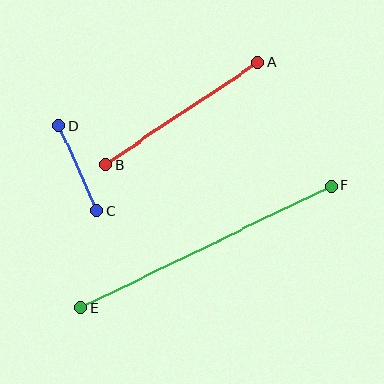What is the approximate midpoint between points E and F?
The midpoint is at approximately (206, 247) pixels.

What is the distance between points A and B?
The distance is approximately 183 pixels.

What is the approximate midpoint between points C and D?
The midpoint is at approximately (78, 168) pixels.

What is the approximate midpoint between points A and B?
The midpoint is at approximately (181, 114) pixels.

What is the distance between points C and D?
The distance is approximately 93 pixels.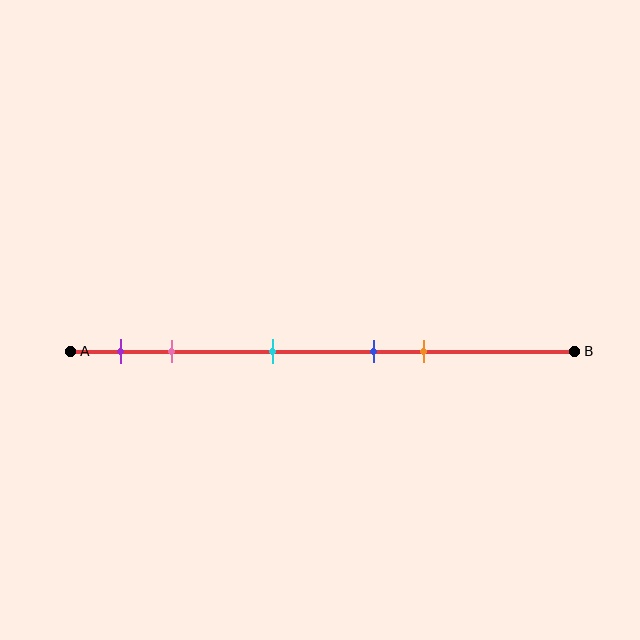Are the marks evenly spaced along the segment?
No, the marks are not evenly spaced.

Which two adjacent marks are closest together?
The blue and orange marks are the closest adjacent pair.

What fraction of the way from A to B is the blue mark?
The blue mark is approximately 60% (0.6) of the way from A to B.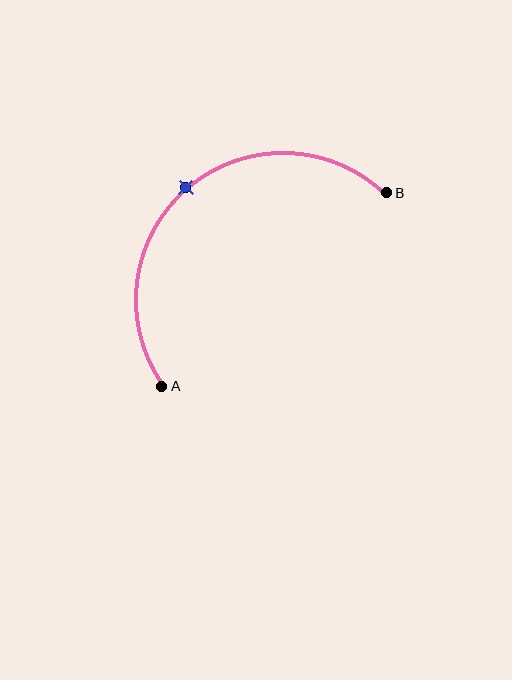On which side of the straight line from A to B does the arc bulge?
The arc bulges above and to the left of the straight line connecting A and B.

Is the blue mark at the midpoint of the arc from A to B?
Yes. The blue mark lies on the arc at equal arc-length from both A and B — it is the arc midpoint.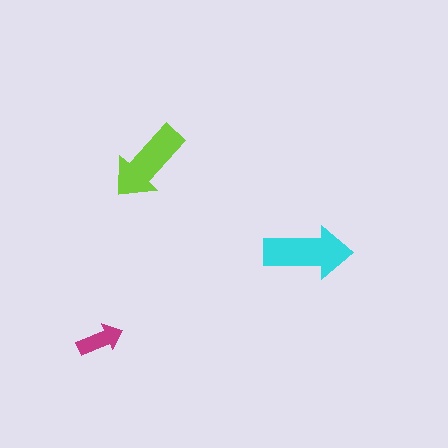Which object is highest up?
The lime arrow is topmost.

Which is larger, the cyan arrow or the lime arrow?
The cyan one.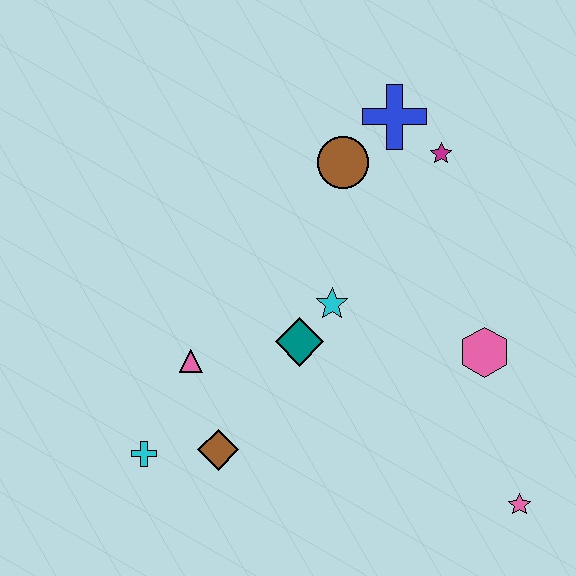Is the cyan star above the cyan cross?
Yes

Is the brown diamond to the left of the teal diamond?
Yes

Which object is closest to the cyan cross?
The brown diamond is closest to the cyan cross.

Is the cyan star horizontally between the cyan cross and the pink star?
Yes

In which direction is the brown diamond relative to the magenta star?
The brown diamond is below the magenta star.